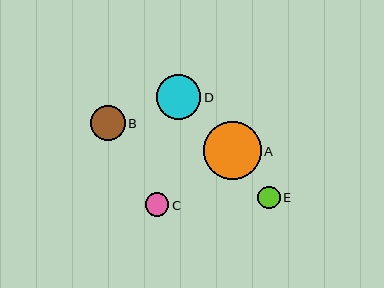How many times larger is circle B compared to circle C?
Circle B is approximately 1.5 times the size of circle C.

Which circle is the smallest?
Circle E is the smallest with a size of approximately 22 pixels.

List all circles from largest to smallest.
From largest to smallest: A, D, B, C, E.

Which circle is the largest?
Circle A is the largest with a size of approximately 57 pixels.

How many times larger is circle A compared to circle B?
Circle A is approximately 1.7 times the size of circle B.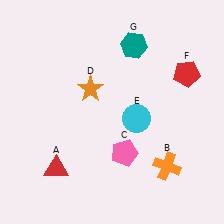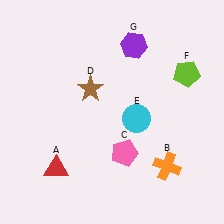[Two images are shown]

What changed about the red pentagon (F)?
In Image 1, F is red. In Image 2, it changed to lime.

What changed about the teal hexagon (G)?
In Image 1, G is teal. In Image 2, it changed to purple.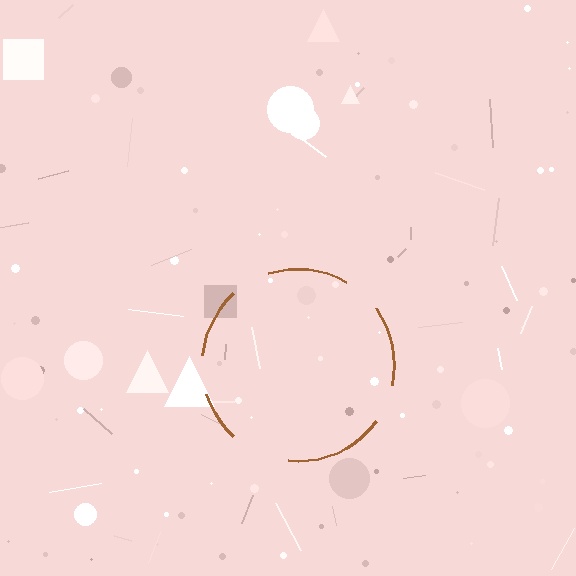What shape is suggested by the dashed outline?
The dashed outline suggests a circle.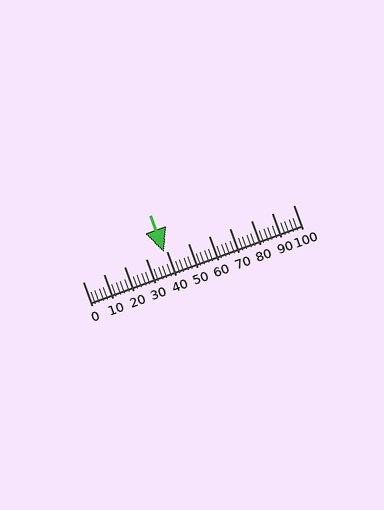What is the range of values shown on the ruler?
The ruler shows values from 0 to 100.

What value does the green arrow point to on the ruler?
The green arrow points to approximately 38.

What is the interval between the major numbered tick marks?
The major tick marks are spaced 10 units apart.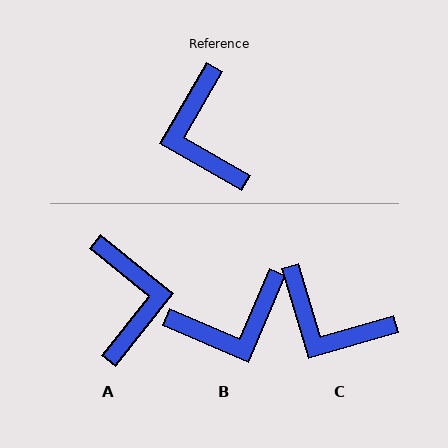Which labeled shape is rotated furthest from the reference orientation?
A, about 171 degrees away.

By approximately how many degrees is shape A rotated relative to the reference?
Approximately 171 degrees counter-clockwise.